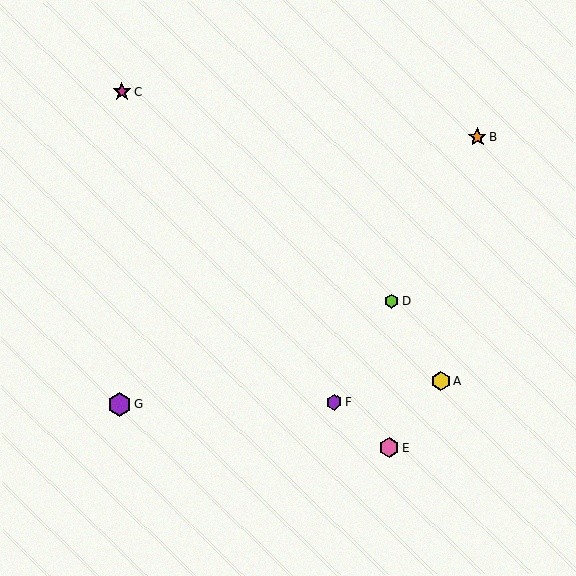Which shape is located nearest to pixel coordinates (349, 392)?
The purple hexagon (labeled F) at (334, 402) is nearest to that location.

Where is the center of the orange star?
The center of the orange star is at (478, 137).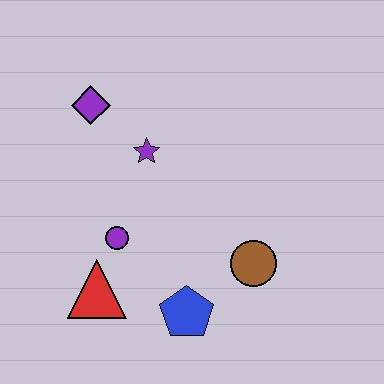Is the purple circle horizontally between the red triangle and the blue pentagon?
Yes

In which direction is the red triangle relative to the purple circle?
The red triangle is below the purple circle.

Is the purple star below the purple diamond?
Yes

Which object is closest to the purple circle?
The red triangle is closest to the purple circle.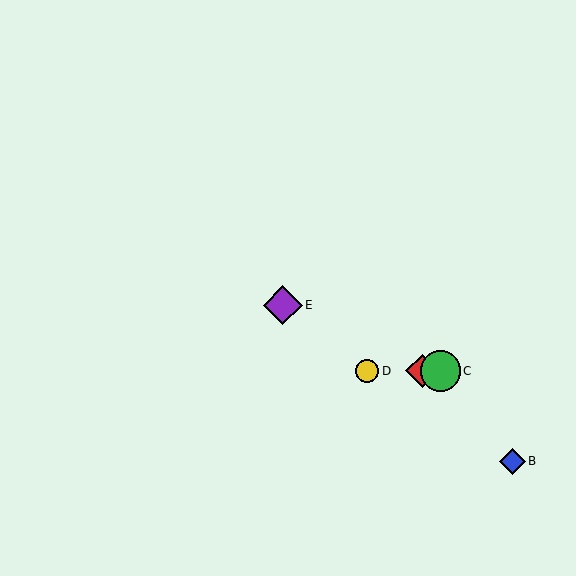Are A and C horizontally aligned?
Yes, both are at y≈371.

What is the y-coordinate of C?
Object C is at y≈371.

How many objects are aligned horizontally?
3 objects (A, C, D) are aligned horizontally.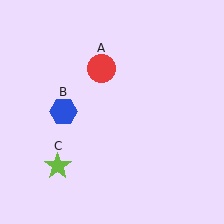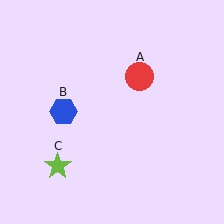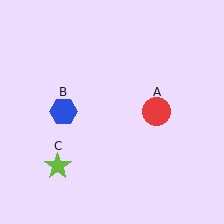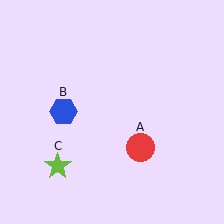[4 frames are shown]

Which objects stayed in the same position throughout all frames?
Blue hexagon (object B) and lime star (object C) remained stationary.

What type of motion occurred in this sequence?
The red circle (object A) rotated clockwise around the center of the scene.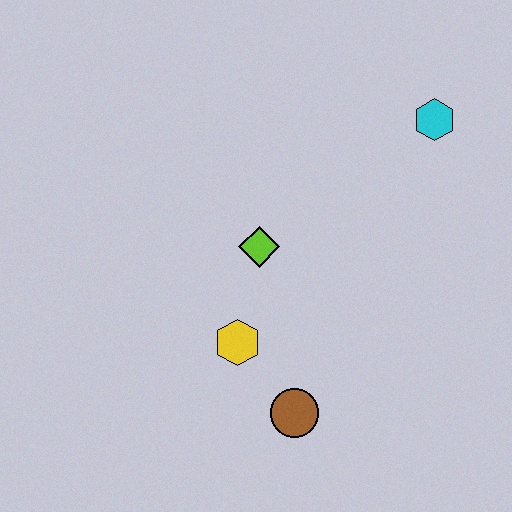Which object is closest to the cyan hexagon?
The lime diamond is closest to the cyan hexagon.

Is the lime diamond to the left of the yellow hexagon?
No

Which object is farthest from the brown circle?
The cyan hexagon is farthest from the brown circle.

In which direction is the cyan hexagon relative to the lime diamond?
The cyan hexagon is to the right of the lime diamond.